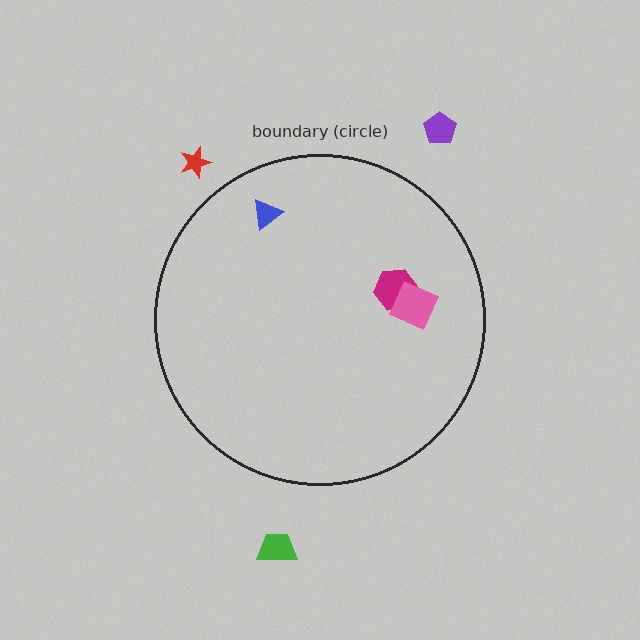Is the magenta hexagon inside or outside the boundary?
Inside.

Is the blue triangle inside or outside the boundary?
Inside.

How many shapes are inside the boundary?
3 inside, 3 outside.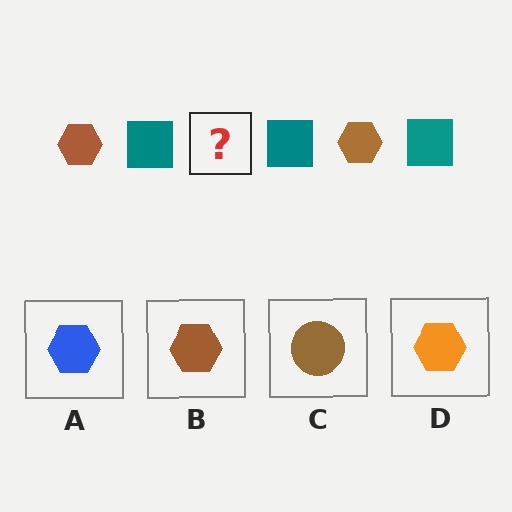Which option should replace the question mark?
Option B.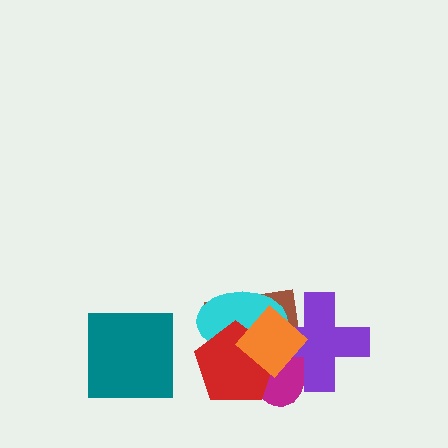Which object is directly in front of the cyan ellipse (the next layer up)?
The magenta ellipse is directly in front of the cyan ellipse.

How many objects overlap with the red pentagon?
4 objects overlap with the red pentagon.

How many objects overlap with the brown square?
5 objects overlap with the brown square.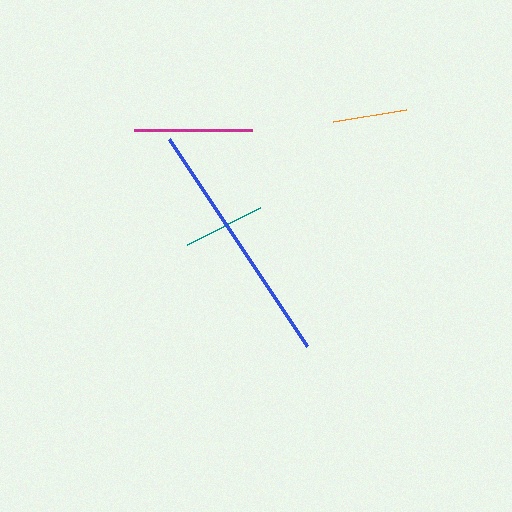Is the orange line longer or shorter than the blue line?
The blue line is longer than the orange line.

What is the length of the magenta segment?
The magenta segment is approximately 117 pixels long.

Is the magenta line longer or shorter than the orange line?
The magenta line is longer than the orange line.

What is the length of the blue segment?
The blue segment is approximately 248 pixels long.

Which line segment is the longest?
The blue line is the longest at approximately 248 pixels.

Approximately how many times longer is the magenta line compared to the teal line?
The magenta line is approximately 1.4 times the length of the teal line.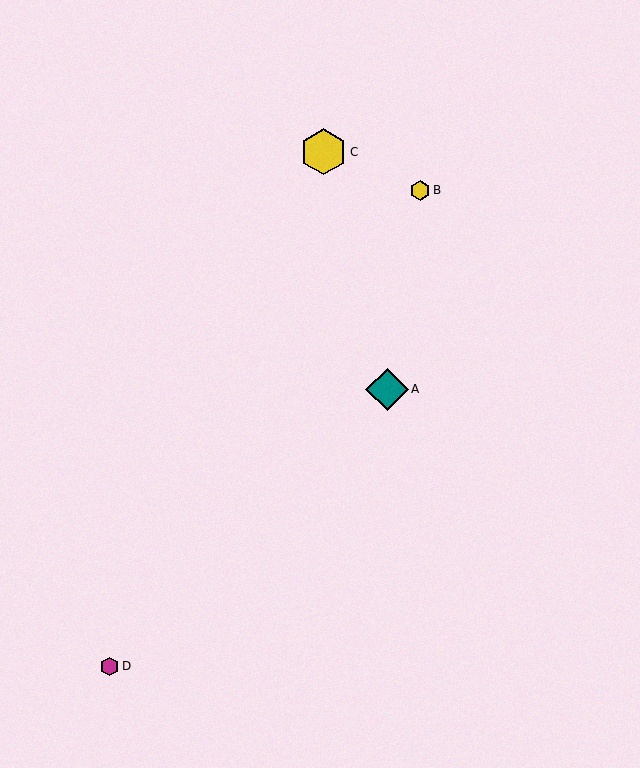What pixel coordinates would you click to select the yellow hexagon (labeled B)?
Click at (420, 190) to select the yellow hexagon B.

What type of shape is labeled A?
Shape A is a teal diamond.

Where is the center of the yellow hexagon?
The center of the yellow hexagon is at (324, 152).